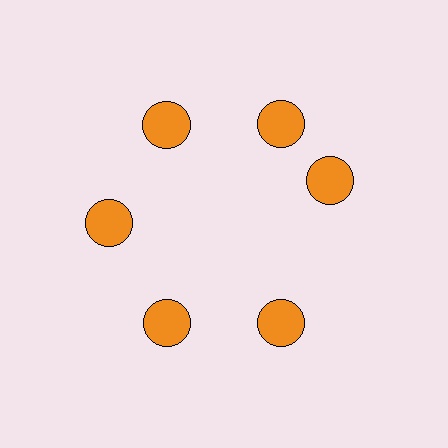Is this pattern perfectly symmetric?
No. The 6 orange circles are arranged in a ring, but one element near the 3 o'clock position is rotated out of alignment along the ring, breaking the 6-fold rotational symmetry.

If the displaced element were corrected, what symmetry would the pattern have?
It would have 6-fold rotational symmetry — the pattern would map onto itself every 60 degrees.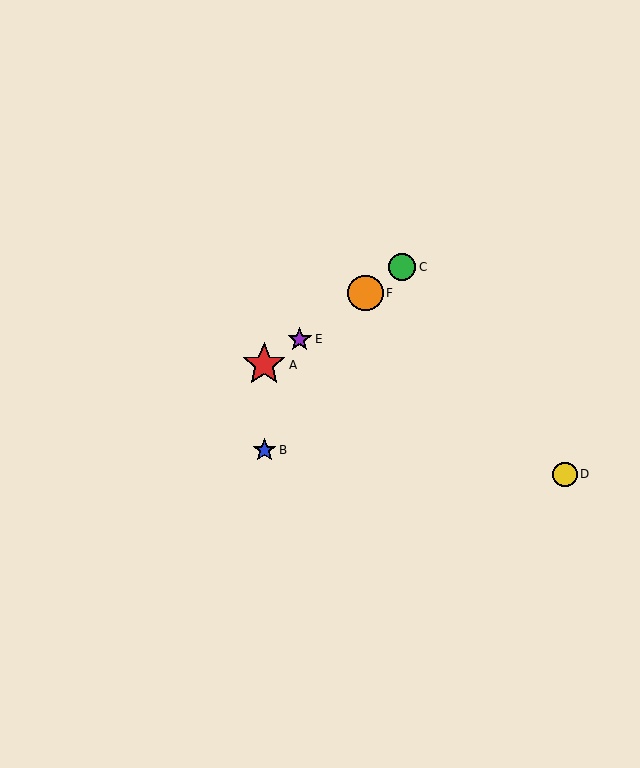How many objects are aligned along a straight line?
4 objects (A, C, E, F) are aligned along a straight line.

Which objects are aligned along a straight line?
Objects A, C, E, F are aligned along a straight line.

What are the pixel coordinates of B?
Object B is at (265, 450).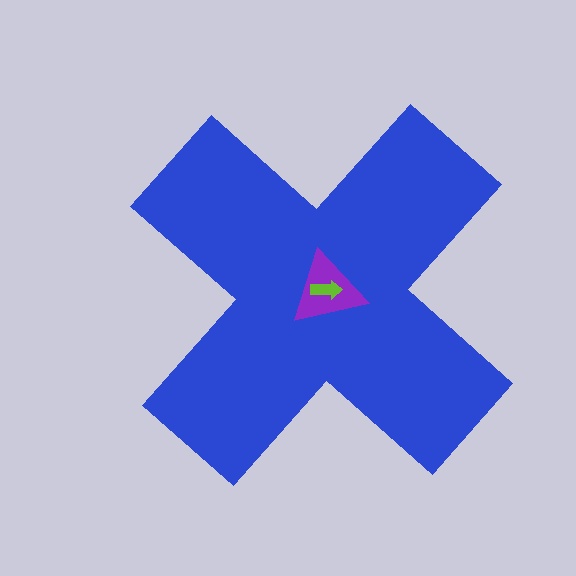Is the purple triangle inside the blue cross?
Yes.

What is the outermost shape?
The blue cross.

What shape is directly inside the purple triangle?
The lime arrow.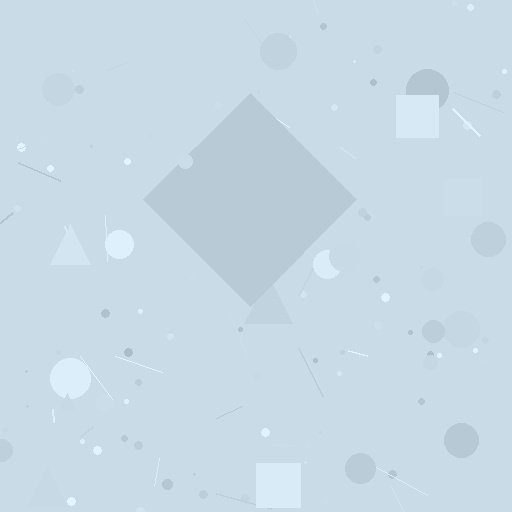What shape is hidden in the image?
A diamond is hidden in the image.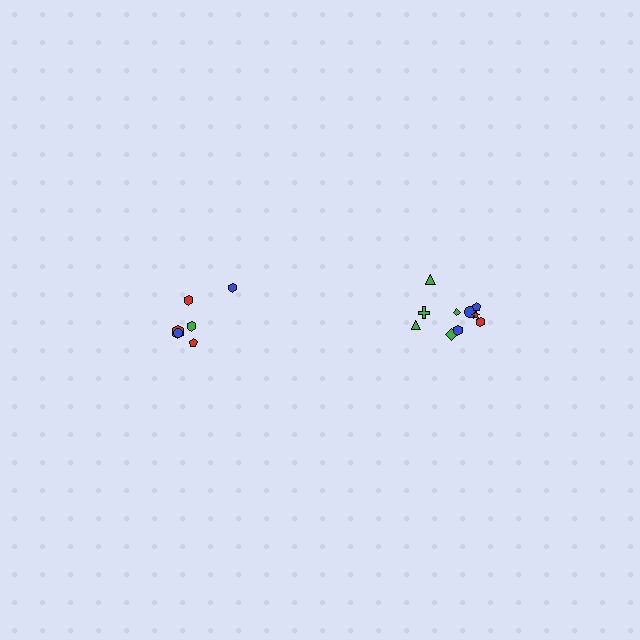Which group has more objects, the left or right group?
The right group.